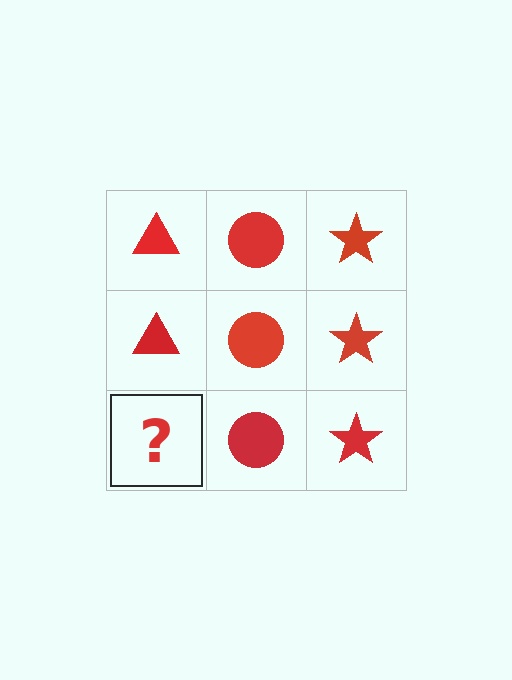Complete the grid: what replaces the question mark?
The question mark should be replaced with a red triangle.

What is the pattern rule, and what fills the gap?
The rule is that each column has a consistent shape. The gap should be filled with a red triangle.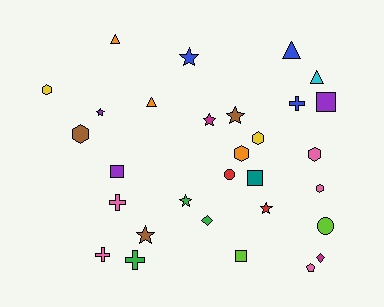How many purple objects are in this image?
There are 3 purple objects.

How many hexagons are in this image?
There are 6 hexagons.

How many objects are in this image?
There are 30 objects.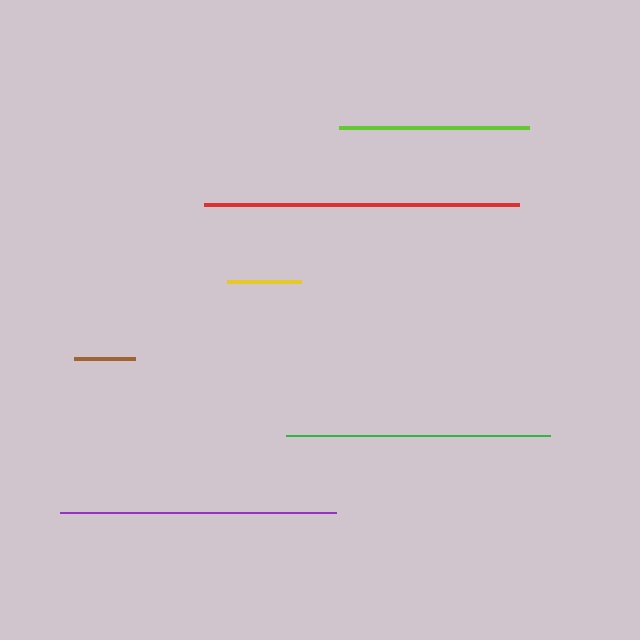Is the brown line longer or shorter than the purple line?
The purple line is longer than the brown line.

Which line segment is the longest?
The red line is the longest at approximately 315 pixels.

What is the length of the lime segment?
The lime segment is approximately 191 pixels long.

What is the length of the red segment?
The red segment is approximately 315 pixels long.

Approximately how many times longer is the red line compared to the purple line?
The red line is approximately 1.1 times the length of the purple line.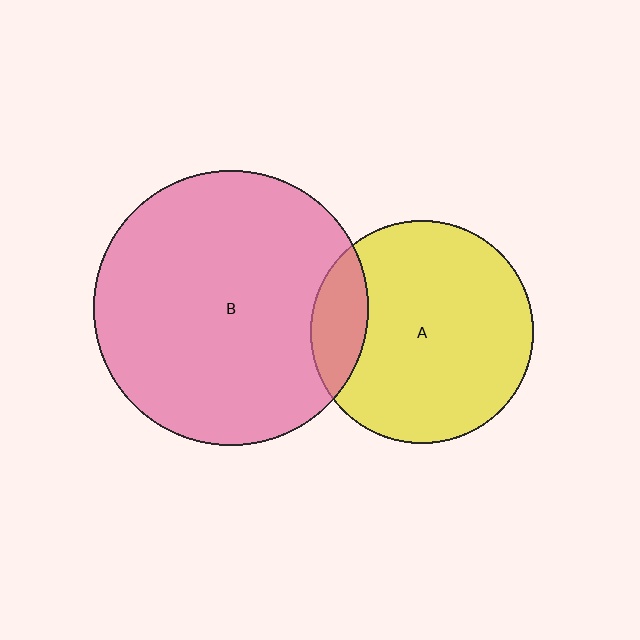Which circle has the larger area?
Circle B (pink).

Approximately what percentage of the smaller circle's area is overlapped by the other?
Approximately 15%.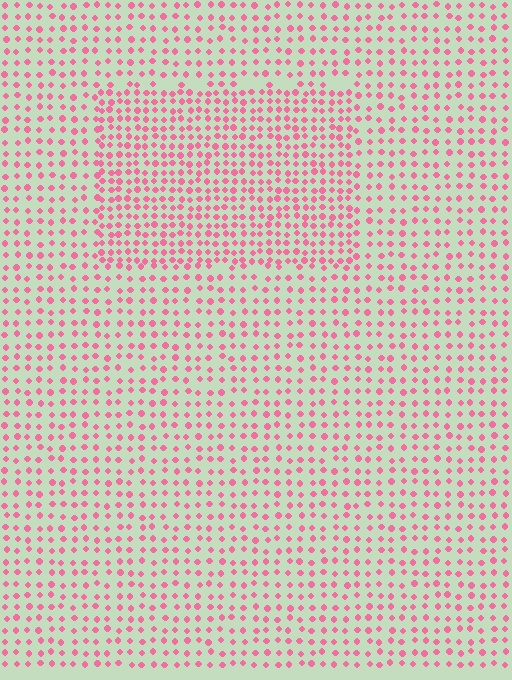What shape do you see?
I see a rectangle.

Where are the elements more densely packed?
The elements are more densely packed inside the rectangle boundary.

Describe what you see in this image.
The image contains small pink elements arranged at two different densities. A rectangle-shaped region is visible where the elements are more densely packed than the surrounding area.